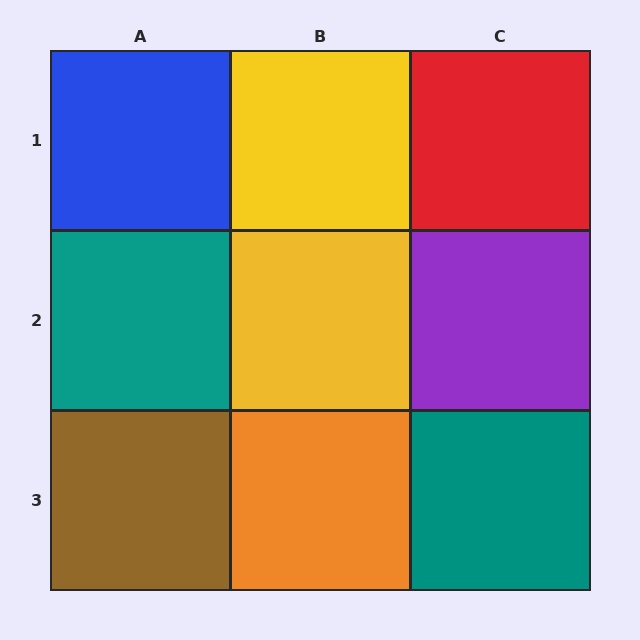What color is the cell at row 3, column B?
Orange.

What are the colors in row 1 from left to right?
Blue, yellow, red.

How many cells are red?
1 cell is red.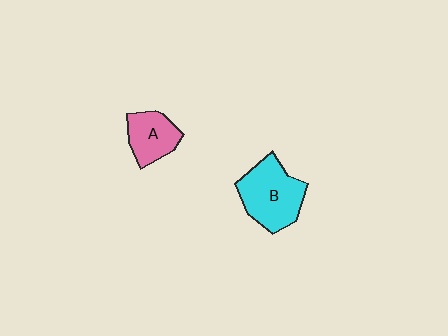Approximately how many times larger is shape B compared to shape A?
Approximately 1.6 times.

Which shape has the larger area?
Shape B (cyan).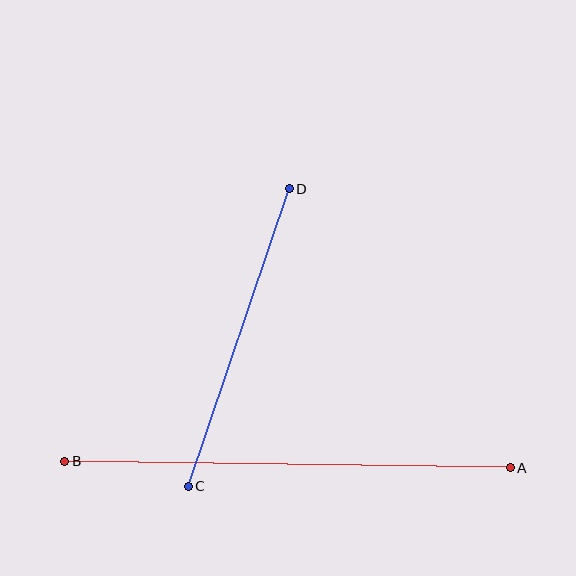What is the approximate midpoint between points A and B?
The midpoint is at approximately (287, 465) pixels.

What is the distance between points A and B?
The distance is approximately 445 pixels.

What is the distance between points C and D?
The distance is approximately 314 pixels.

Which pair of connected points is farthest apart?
Points A and B are farthest apart.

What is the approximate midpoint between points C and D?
The midpoint is at approximately (239, 337) pixels.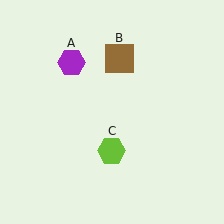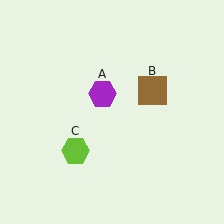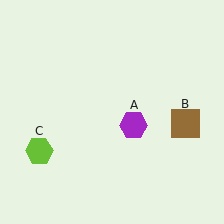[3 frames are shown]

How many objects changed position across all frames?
3 objects changed position: purple hexagon (object A), brown square (object B), lime hexagon (object C).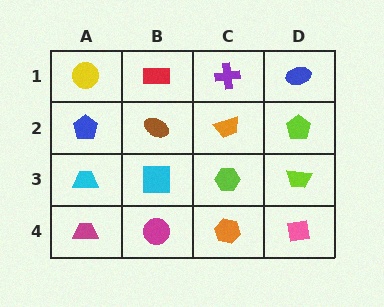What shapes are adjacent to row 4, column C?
A lime hexagon (row 3, column C), a magenta circle (row 4, column B), a pink square (row 4, column D).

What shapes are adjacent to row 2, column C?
A purple cross (row 1, column C), a lime hexagon (row 3, column C), a brown ellipse (row 2, column B), a lime pentagon (row 2, column D).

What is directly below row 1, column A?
A blue pentagon.